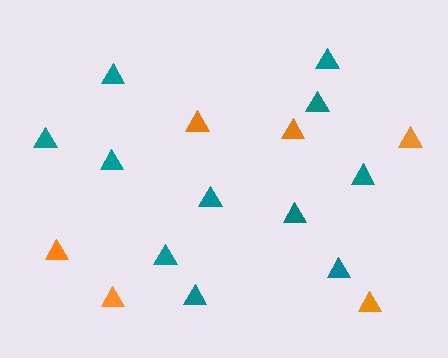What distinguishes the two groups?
There are 2 groups: one group of teal triangles (11) and one group of orange triangles (6).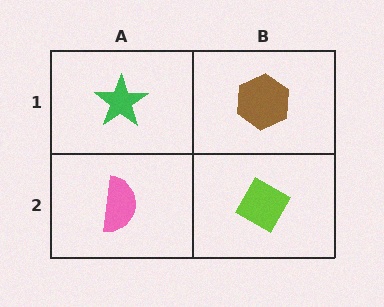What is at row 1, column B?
A brown hexagon.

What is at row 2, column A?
A pink semicircle.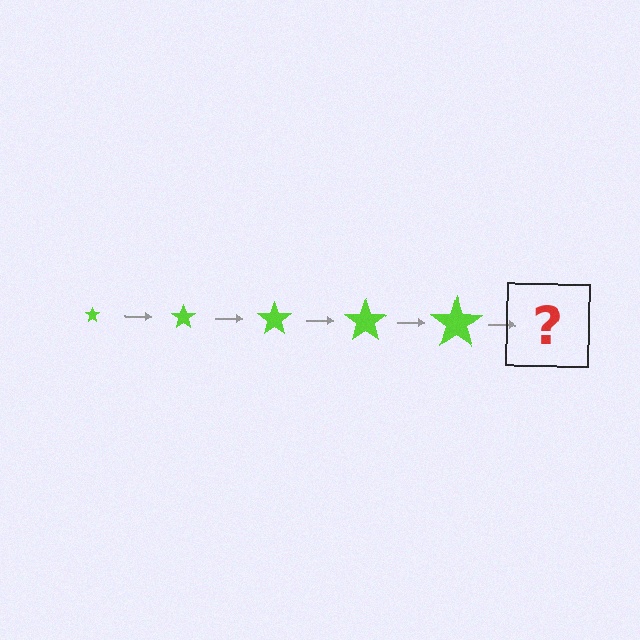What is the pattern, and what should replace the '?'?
The pattern is that the star gets progressively larger each step. The '?' should be a lime star, larger than the previous one.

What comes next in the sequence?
The next element should be a lime star, larger than the previous one.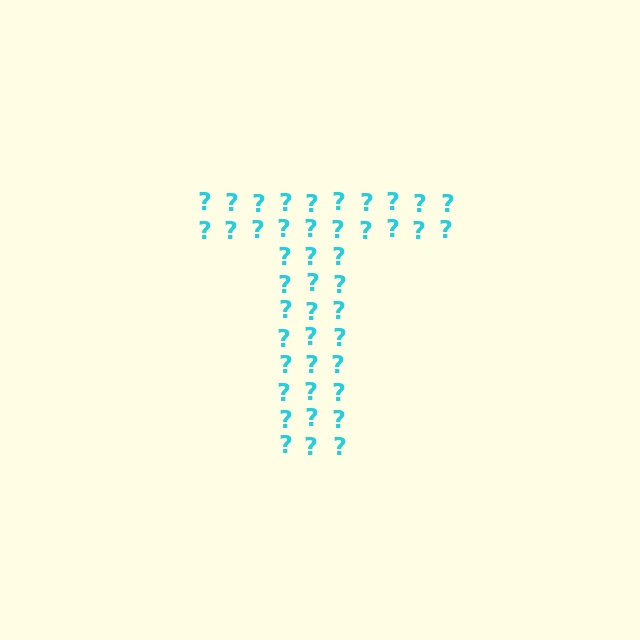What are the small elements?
The small elements are question marks.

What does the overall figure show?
The overall figure shows the letter T.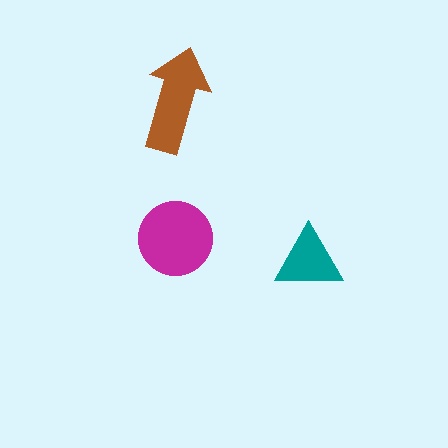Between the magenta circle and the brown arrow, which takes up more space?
The magenta circle.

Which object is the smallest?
The teal triangle.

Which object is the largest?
The magenta circle.